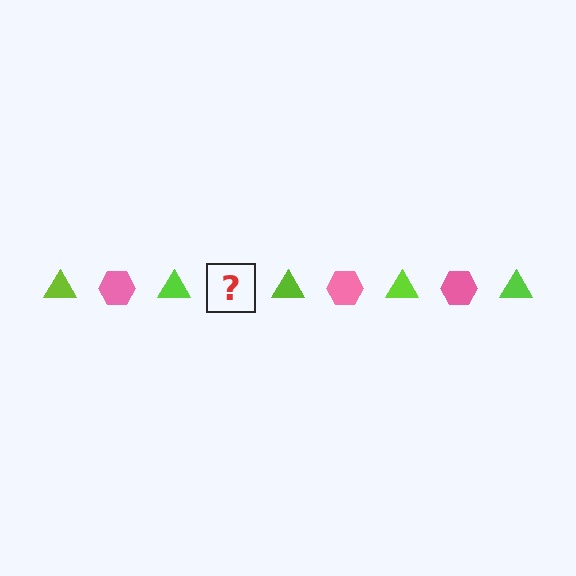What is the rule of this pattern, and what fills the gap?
The rule is that the pattern alternates between lime triangle and pink hexagon. The gap should be filled with a pink hexagon.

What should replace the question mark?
The question mark should be replaced with a pink hexagon.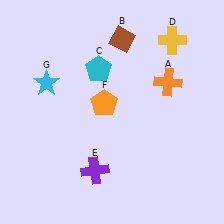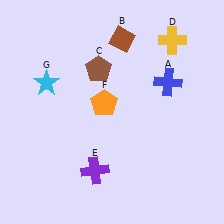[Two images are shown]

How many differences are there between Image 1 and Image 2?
There are 2 differences between the two images.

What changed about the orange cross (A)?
In Image 1, A is orange. In Image 2, it changed to blue.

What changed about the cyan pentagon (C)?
In Image 1, C is cyan. In Image 2, it changed to brown.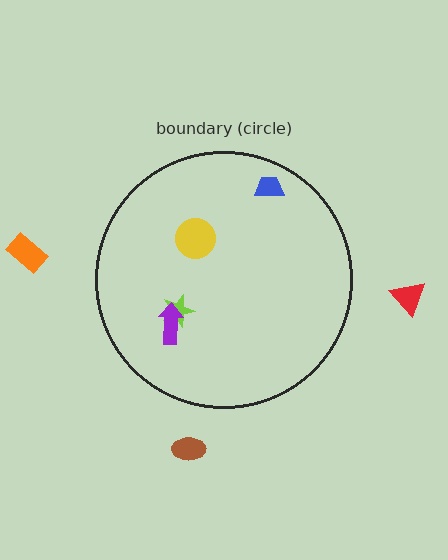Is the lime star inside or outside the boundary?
Inside.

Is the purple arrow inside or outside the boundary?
Inside.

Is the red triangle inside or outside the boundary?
Outside.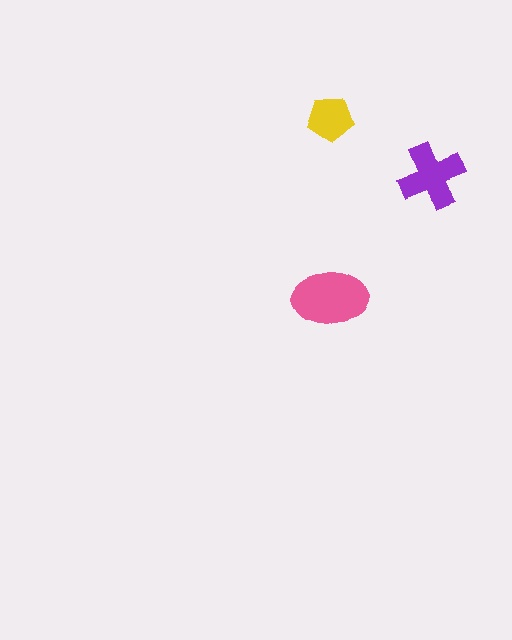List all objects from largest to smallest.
The pink ellipse, the purple cross, the yellow pentagon.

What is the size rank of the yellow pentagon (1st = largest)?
3rd.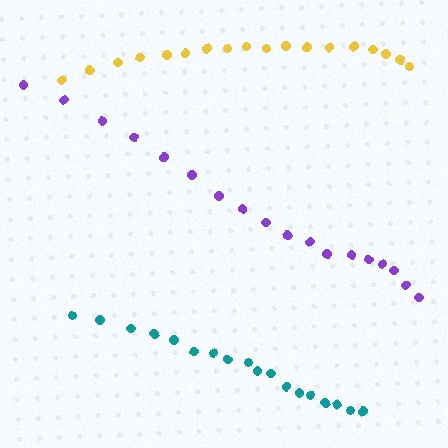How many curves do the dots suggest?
There are 3 distinct paths.